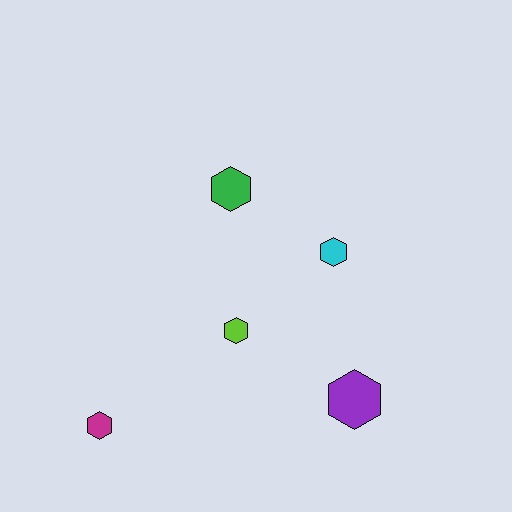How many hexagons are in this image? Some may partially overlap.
There are 5 hexagons.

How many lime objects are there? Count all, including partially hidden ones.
There is 1 lime object.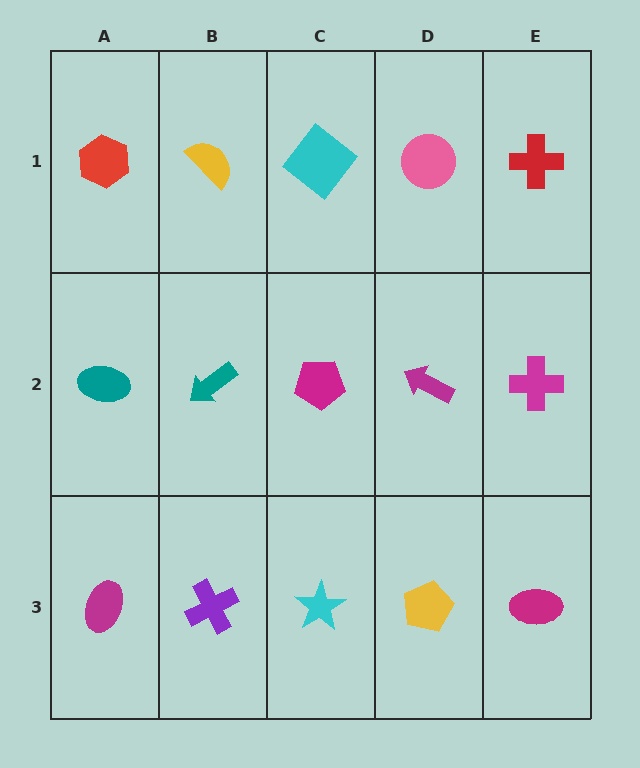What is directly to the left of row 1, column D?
A cyan diamond.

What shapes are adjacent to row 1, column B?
A teal arrow (row 2, column B), a red hexagon (row 1, column A), a cyan diamond (row 1, column C).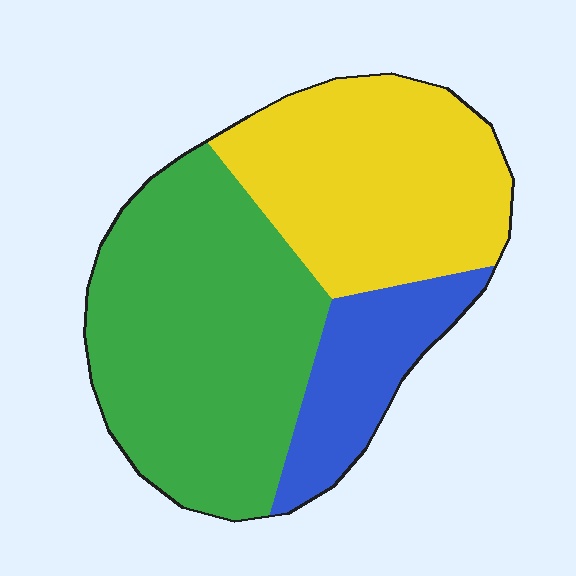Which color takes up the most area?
Green, at roughly 50%.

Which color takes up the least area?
Blue, at roughly 15%.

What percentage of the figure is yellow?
Yellow takes up between a third and a half of the figure.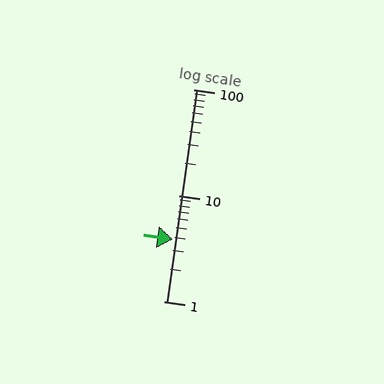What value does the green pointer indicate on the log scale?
The pointer indicates approximately 3.8.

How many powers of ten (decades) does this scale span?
The scale spans 2 decades, from 1 to 100.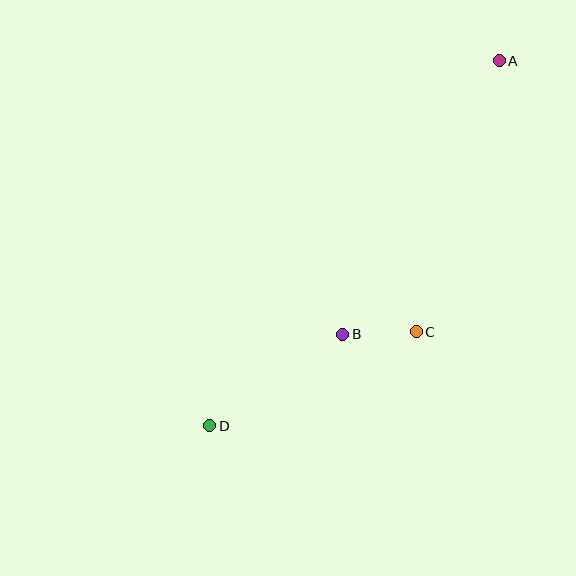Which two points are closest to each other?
Points B and C are closest to each other.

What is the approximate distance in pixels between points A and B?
The distance between A and B is approximately 315 pixels.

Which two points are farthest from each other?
Points A and D are farthest from each other.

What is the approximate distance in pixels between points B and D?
The distance between B and D is approximately 161 pixels.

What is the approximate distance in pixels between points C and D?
The distance between C and D is approximately 227 pixels.